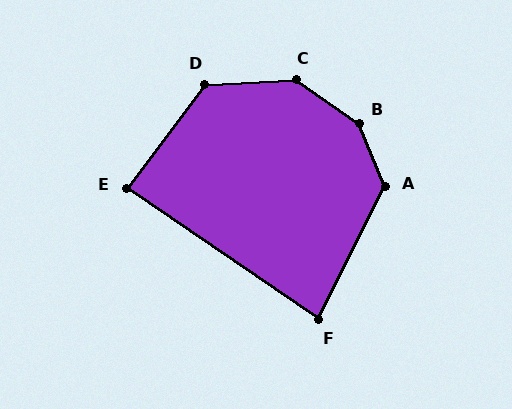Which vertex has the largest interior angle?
B, at approximately 148 degrees.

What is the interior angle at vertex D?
Approximately 130 degrees (obtuse).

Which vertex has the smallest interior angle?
F, at approximately 82 degrees.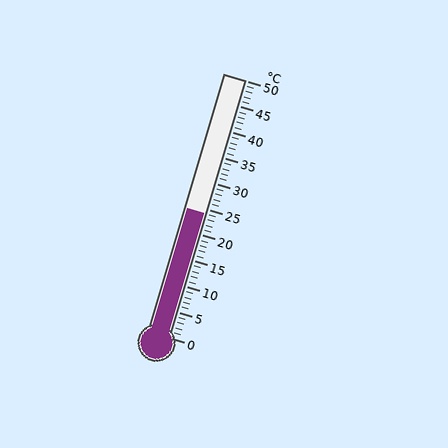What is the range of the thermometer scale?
The thermometer scale ranges from 0°C to 50°C.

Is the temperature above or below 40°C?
The temperature is below 40°C.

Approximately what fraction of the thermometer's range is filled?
The thermometer is filled to approximately 50% of its range.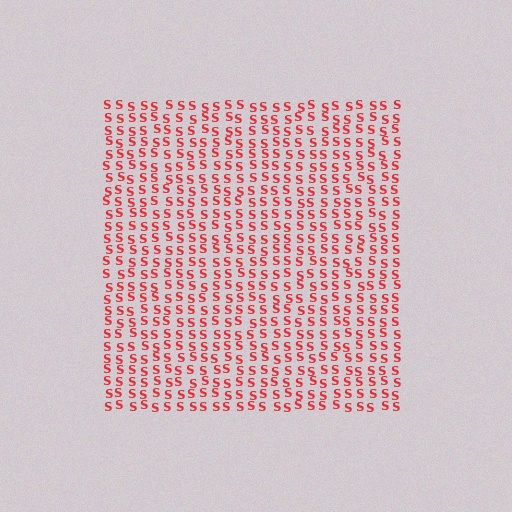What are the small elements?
The small elements are letter S's.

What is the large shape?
The large shape is a square.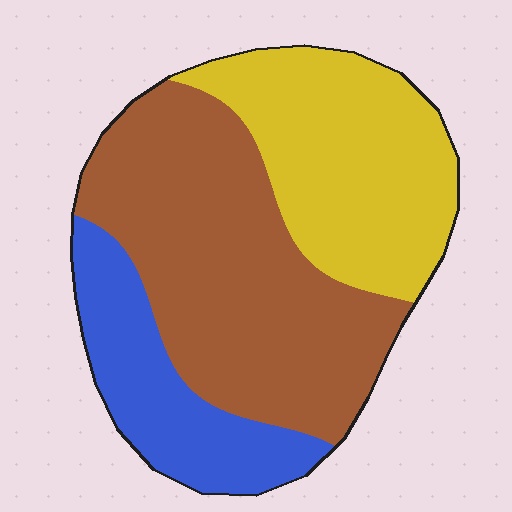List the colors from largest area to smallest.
From largest to smallest: brown, yellow, blue.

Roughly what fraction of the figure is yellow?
Yellow takes up about one third (1/3) of the figure.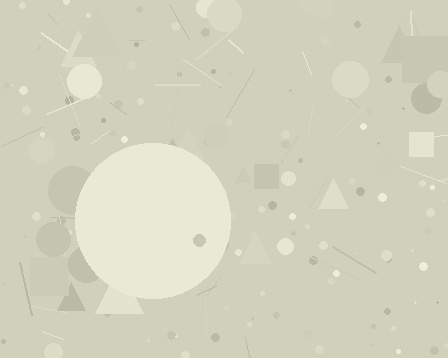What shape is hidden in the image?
A circle is hidden in the image.